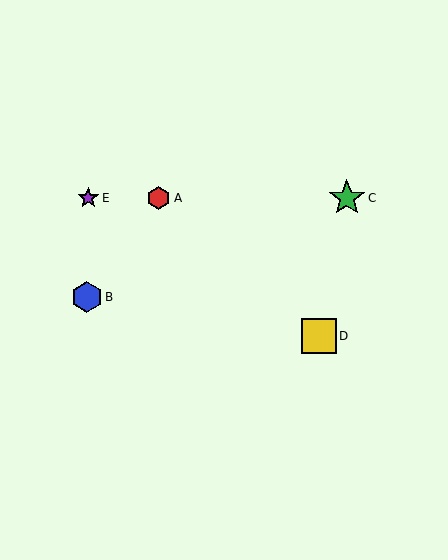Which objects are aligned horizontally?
Objects A, C, E are aligned horizontally.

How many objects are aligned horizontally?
3 objects (A, C, E) are aligned horizontally.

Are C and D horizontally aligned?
No, C is at y≈198 and D is at y≈336.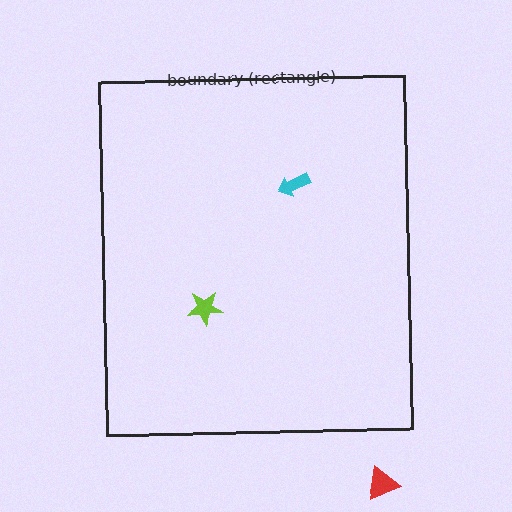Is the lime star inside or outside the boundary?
Inside.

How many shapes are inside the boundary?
2 inside, 1 outside.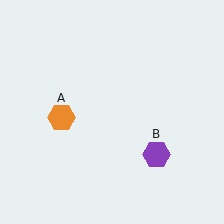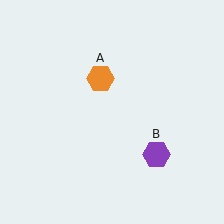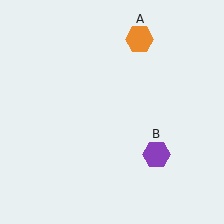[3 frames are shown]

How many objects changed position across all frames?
1 object changed position: orange hexagon (object A).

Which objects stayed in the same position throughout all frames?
Purple hexagon (object B) remained stationary.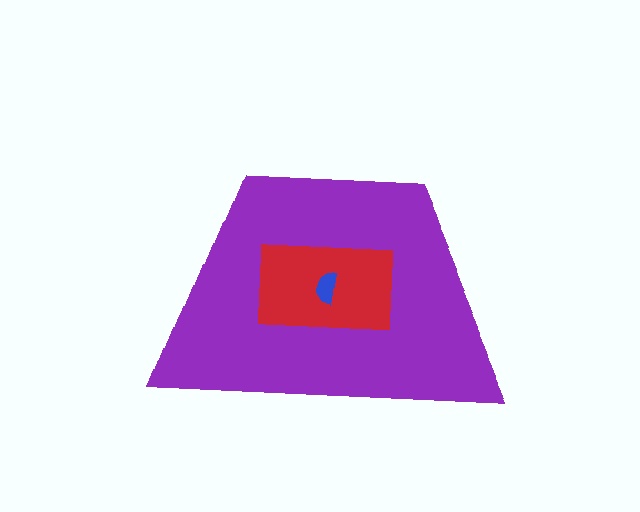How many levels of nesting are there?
3.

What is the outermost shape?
The purple trapezoid.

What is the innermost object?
The blue semicircle.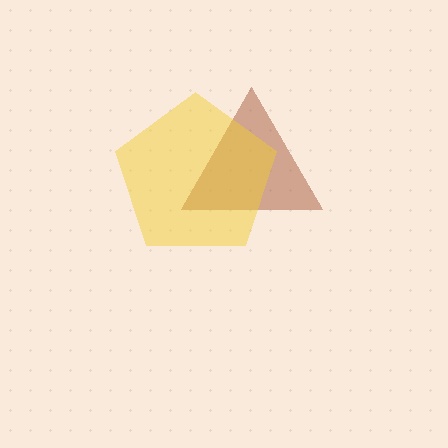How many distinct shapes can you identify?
There are 2 distinct shapes: a brown triangle, a yellow pentagon.